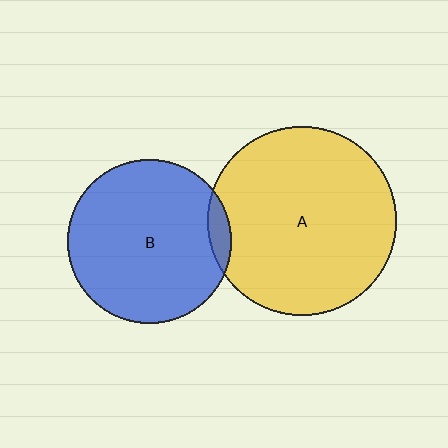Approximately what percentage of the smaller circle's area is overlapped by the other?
Approximately 5%.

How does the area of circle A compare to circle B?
Approximately 1.3 times.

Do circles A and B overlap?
Yes.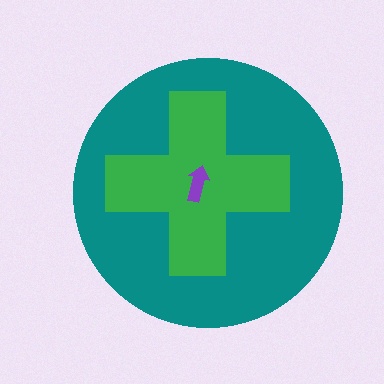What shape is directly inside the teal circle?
The green cross.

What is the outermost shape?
The teal circle.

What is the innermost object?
The purple arrow.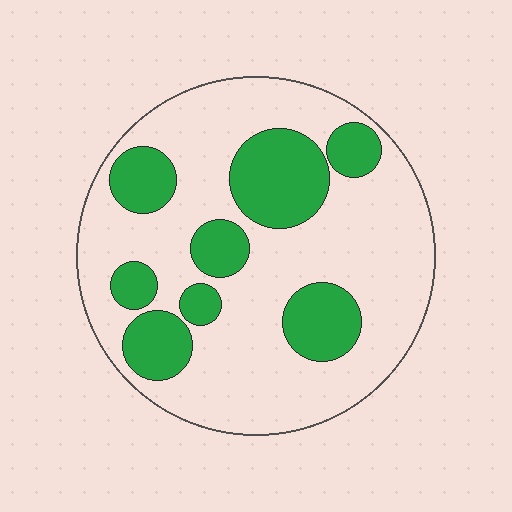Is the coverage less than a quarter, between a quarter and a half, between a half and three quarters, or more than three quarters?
Between a quarter and a half.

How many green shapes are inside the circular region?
8.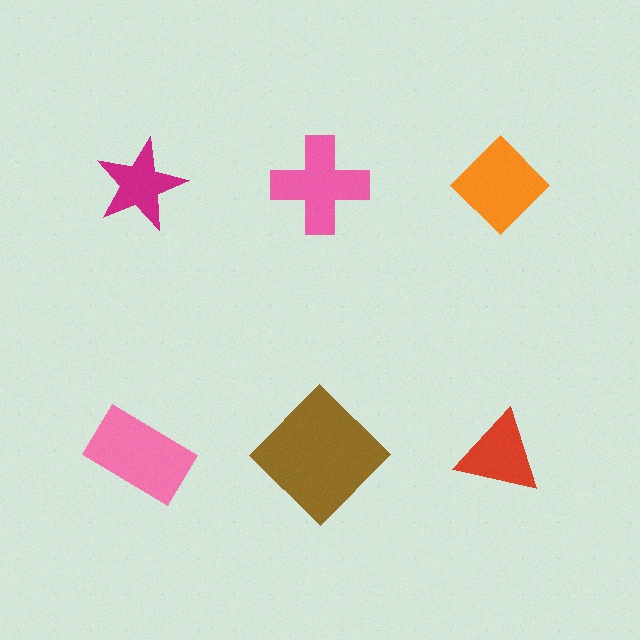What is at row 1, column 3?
An orange diamond.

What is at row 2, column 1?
A pink rectangle.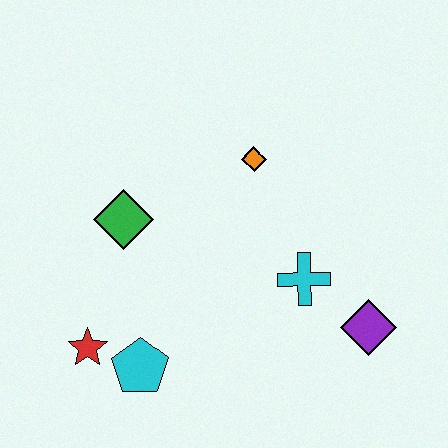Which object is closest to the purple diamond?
The cyan cross is closest to the purple diamond.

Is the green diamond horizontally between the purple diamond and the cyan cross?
No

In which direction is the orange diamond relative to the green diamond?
The orange diamond is to the right of the green diamond.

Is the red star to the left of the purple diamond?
Yes